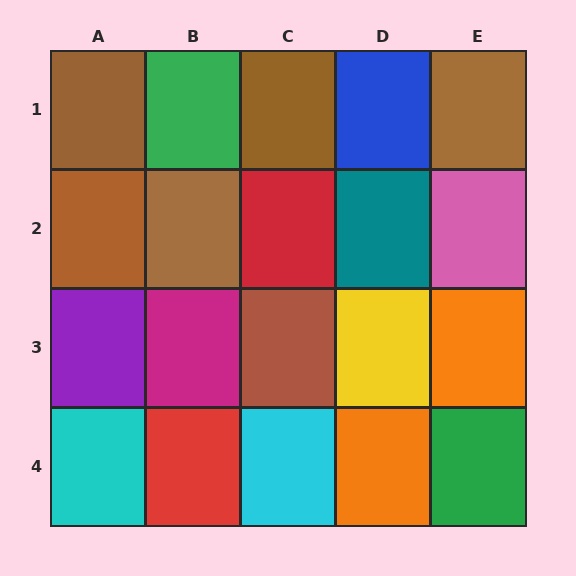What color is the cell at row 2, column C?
Red.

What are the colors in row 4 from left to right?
Cyan, red, cyan, orange, green.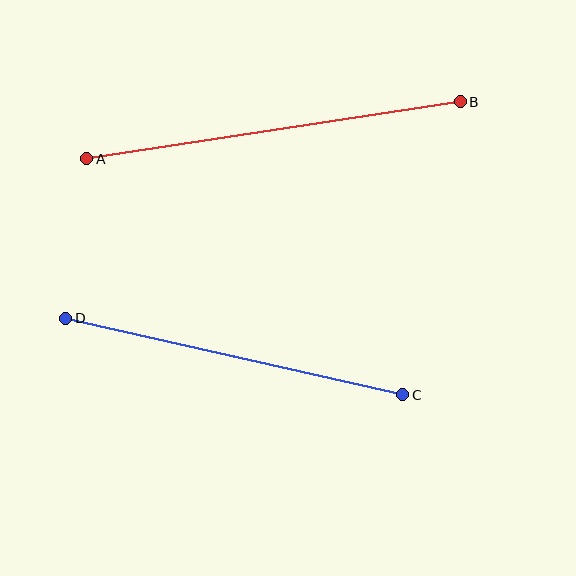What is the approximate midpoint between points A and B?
The midpoint is at approximately (273, 130) pixels.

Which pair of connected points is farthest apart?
Points A and B are farthest apart.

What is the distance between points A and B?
The distance is approximately 378 pixels.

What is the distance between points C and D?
The distance is approximately 346 pixels.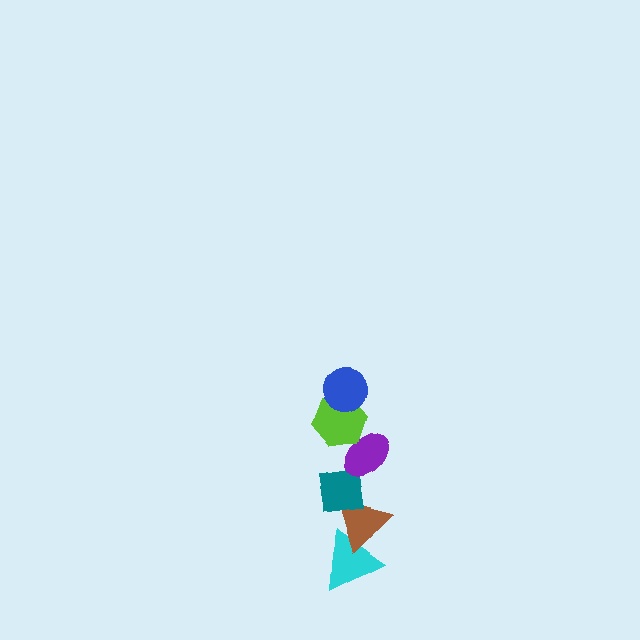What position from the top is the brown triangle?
The brown triangle is 5th from the top.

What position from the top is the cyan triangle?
The cyan triangle is 6th from the top.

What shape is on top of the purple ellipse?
The lime hexagon is on top of the purple ellipse.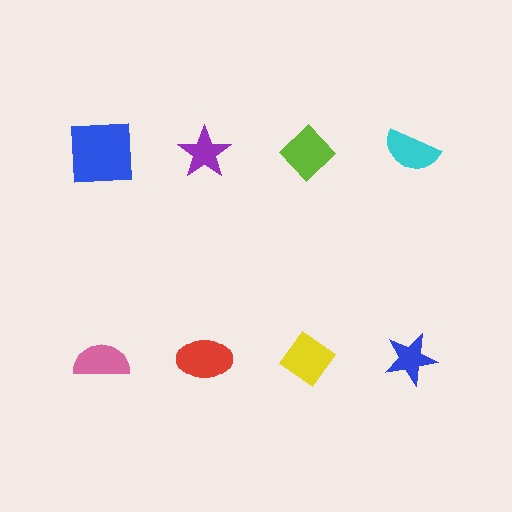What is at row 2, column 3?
A yellow diamond.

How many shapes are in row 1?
4 shapes.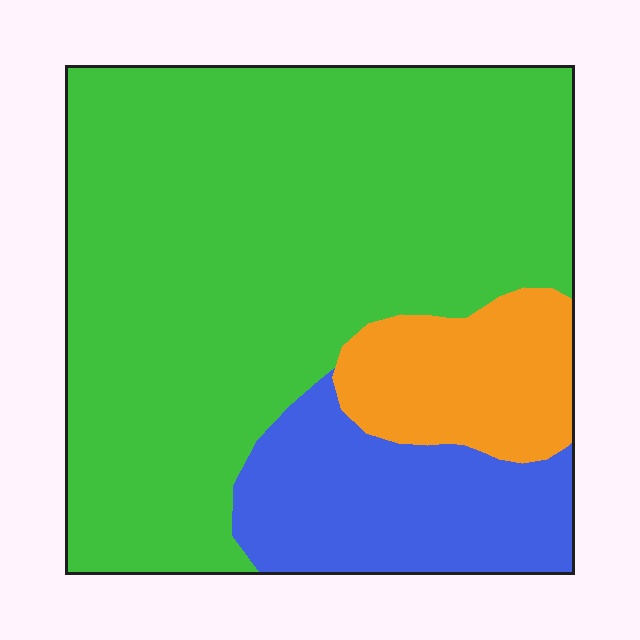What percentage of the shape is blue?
Blue takes up less than a quarter of the shape.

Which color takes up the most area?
Green, at roughly 70%.